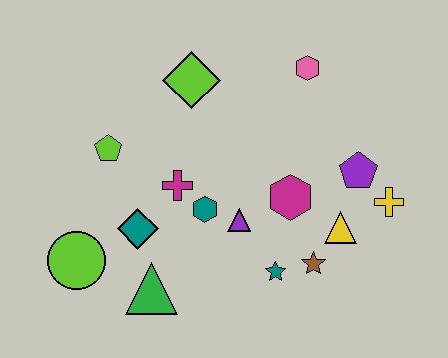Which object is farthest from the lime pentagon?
The yellow cross is farthest from the lime pentagon.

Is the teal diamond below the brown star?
No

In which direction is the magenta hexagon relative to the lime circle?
The magenta hexagon is to the right of the lime circle.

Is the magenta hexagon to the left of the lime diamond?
No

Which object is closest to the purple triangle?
The teal hexagon is closest to the purple triangle.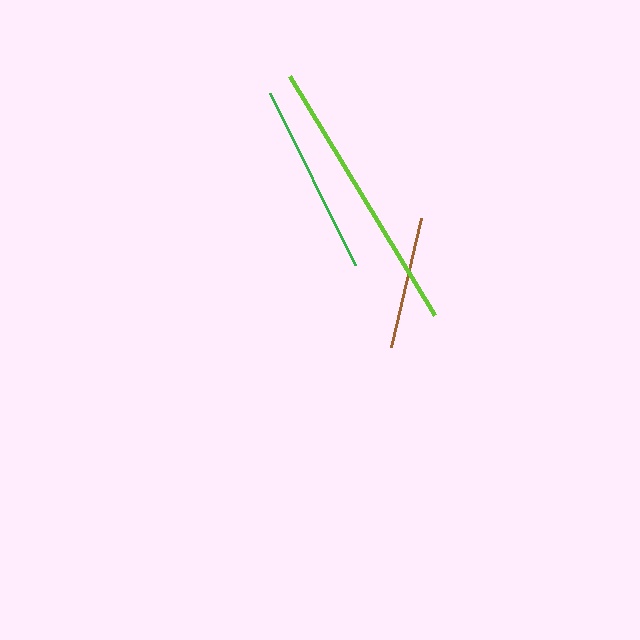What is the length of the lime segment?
The lime segment is approximately 280 pixels long.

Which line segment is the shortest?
The brown line is the shortest at approximately 133 pixels.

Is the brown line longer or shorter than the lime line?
The lime line is longer than the brown line.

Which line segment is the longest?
The lime line is the longest at approximately 280 pixels.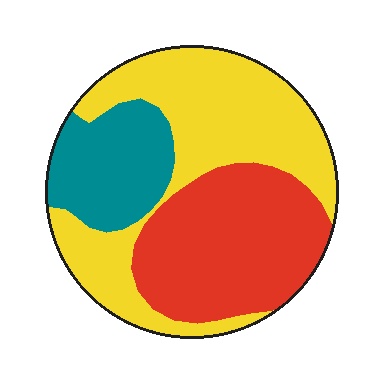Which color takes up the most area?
Yellow, at roughly 45%.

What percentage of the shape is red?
Red covers about 35% of the shape.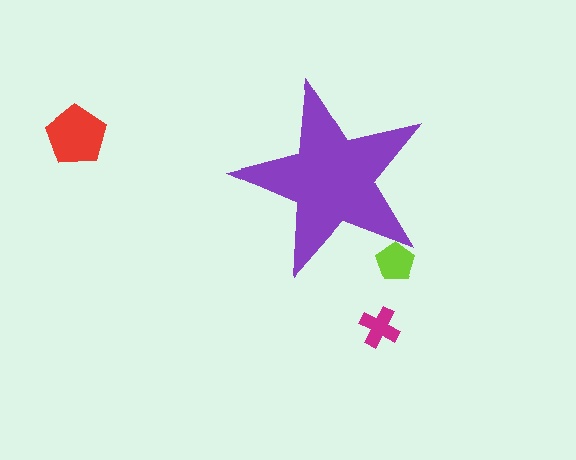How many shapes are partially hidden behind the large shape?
1 shape is partially hidden.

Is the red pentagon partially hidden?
No, the red pentagon is fully visible.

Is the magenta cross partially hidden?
No, the magenta cross is fully visible.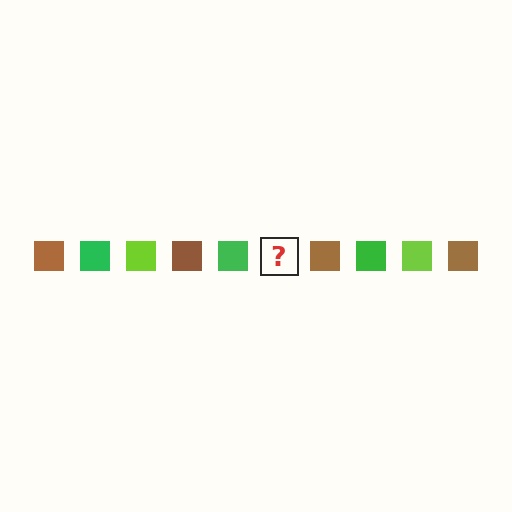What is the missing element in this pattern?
The missing element is a lime square.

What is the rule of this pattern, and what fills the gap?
The rule is that the pattern cycles through brown, green, lime squares. The gap should be filled with a lime square.